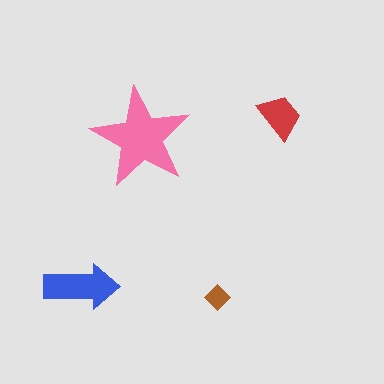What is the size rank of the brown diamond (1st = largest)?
4th.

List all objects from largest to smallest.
The pink star, the blue arrow, the red trapezoid, the brown diamond.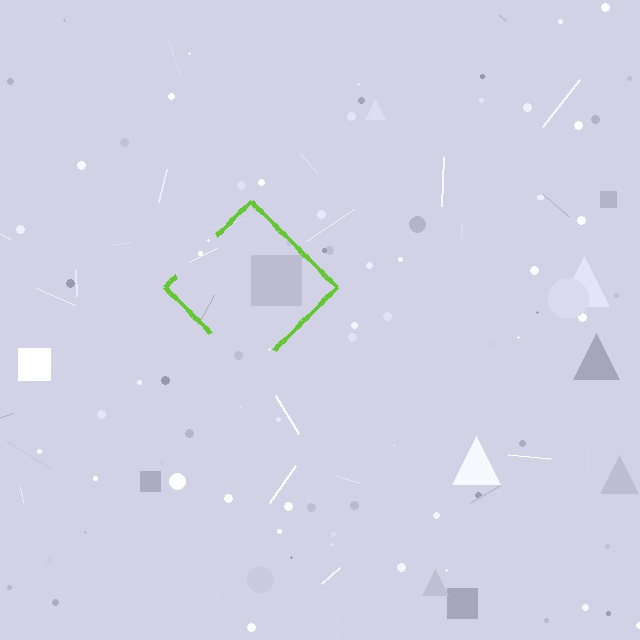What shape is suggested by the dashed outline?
The dashed outline suggests a diamond.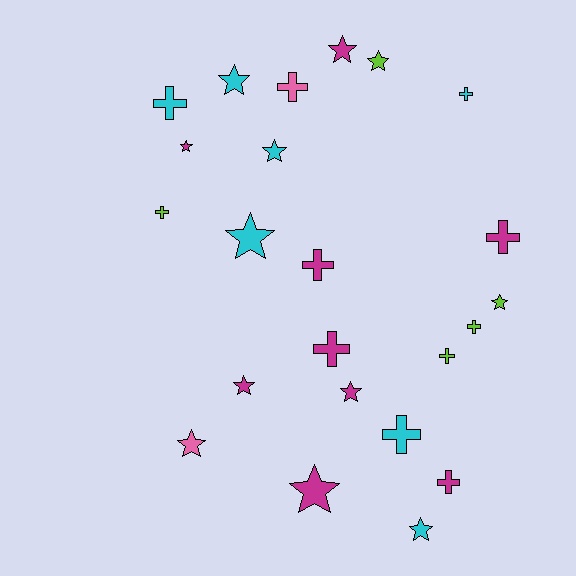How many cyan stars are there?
There are 4 cyan stars.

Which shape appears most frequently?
Star, with 12 objects.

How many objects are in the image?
There are 23 objects.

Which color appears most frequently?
Magenta, with 9 objects.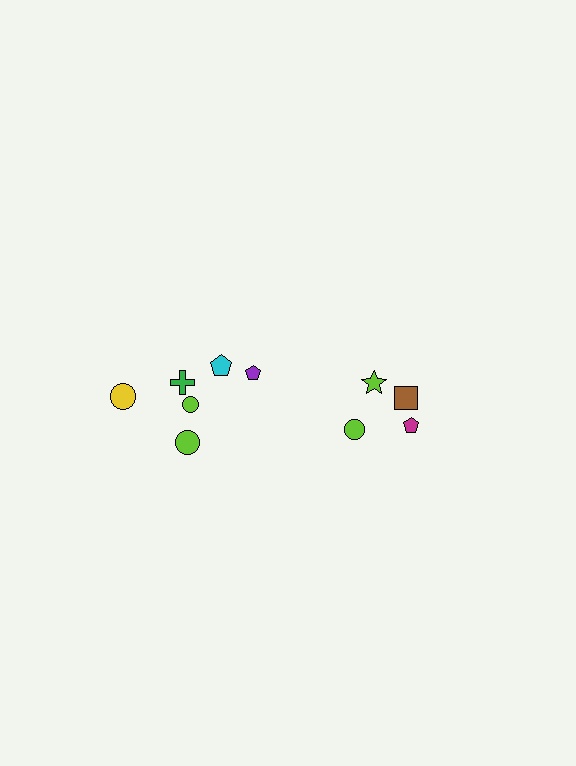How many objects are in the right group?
There are 4 objects.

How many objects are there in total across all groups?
There are 10 objects.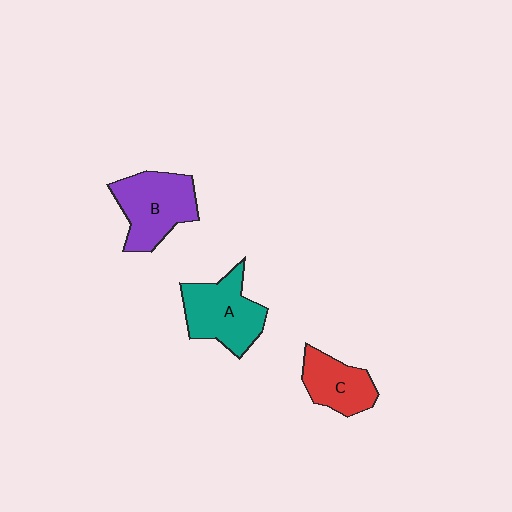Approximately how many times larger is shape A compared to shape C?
Approximately 1.4 times.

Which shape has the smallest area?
Shape C (red).